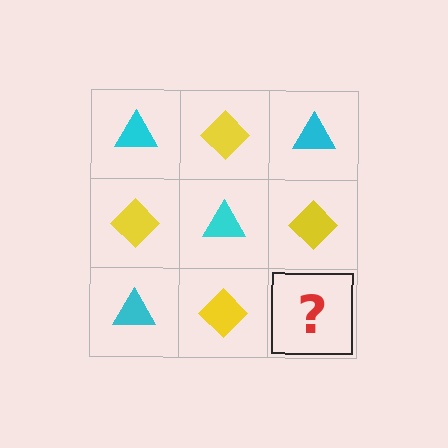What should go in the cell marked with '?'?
The missing cell should contain a cyan triangle.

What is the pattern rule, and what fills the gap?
The rule is that it alternates cyan triangle and yellow diamond in a checkerboard pattern. The gap should be filled with a cyan triangle.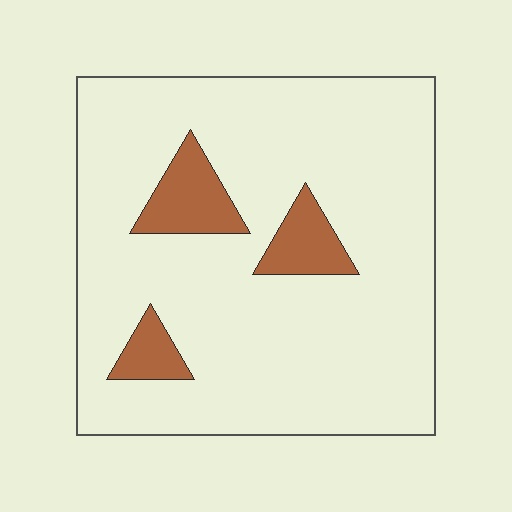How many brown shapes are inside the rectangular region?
3.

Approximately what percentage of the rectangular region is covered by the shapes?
Approximately 10%.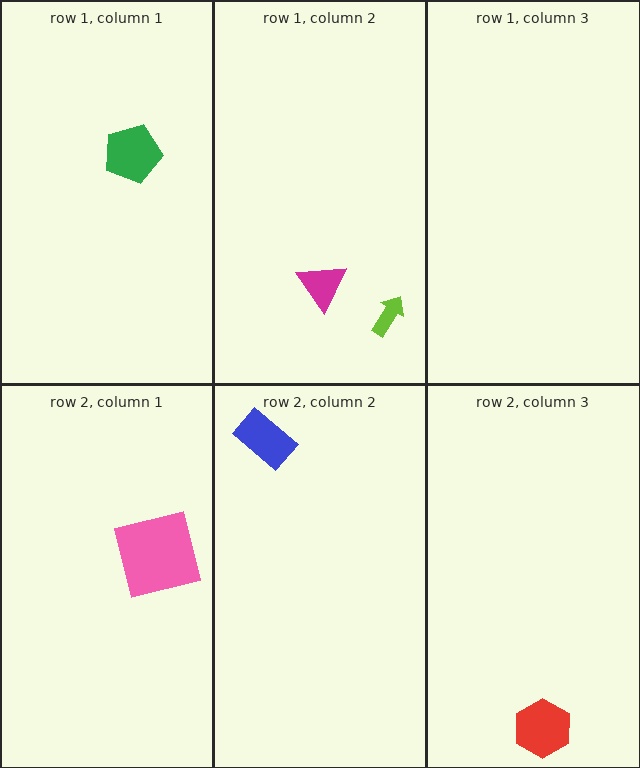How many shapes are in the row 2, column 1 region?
1.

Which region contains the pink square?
The row 2, column 1 region.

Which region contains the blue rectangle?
The row 2, column 2 region.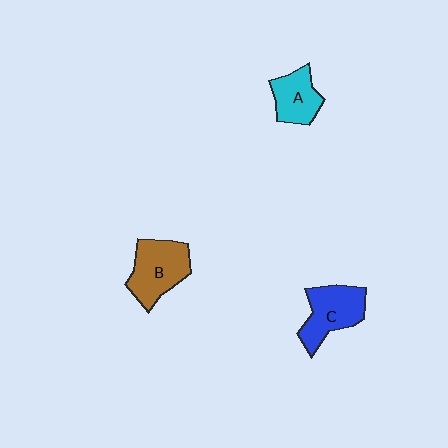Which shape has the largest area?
Shape B (brown).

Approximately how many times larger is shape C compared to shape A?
Approximately 1.3 times.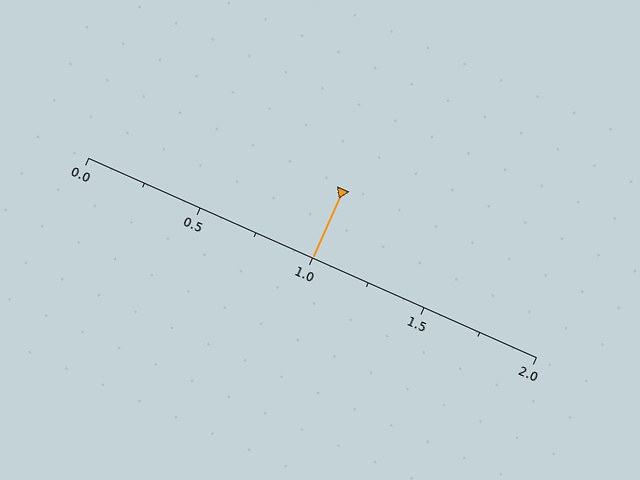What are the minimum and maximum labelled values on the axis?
The axis runs from 0.0 to 2.0.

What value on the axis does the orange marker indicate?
The marker indicates approximately 1.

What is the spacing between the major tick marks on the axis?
The major ticks are spaced 0.5 apart.